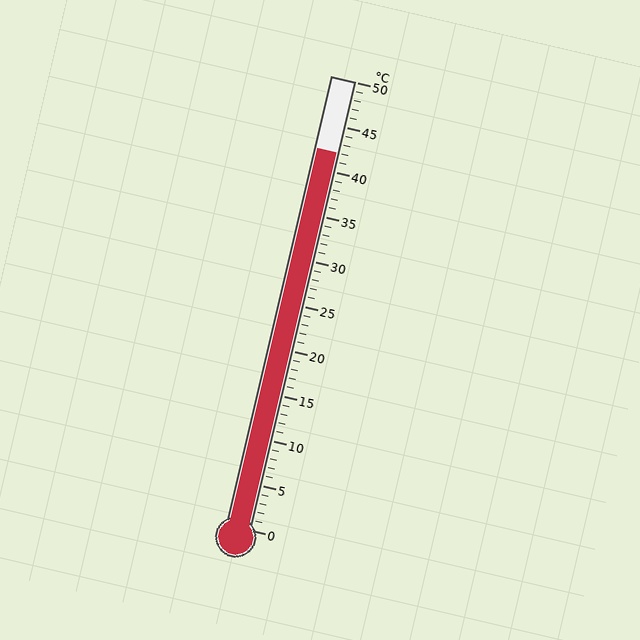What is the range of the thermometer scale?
The thermometer scale ranges from 0°C to 50°C.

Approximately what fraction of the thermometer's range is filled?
The thermometer is filled to approximately 85% of its range.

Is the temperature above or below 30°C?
The temperature is above 30°C.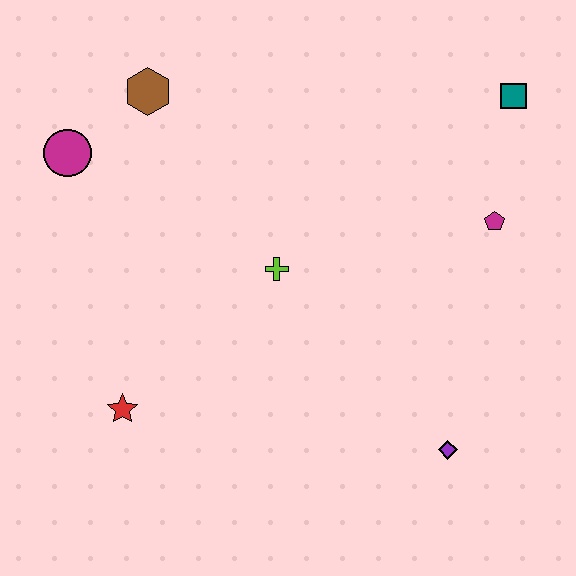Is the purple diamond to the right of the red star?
Yes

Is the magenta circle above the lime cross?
Yes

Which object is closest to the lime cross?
The red star is closest to the lime cross.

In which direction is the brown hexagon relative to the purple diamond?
The brown hexagon is above the purple diamond.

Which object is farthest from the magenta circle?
The purple diamond is farthest from the magenta circle.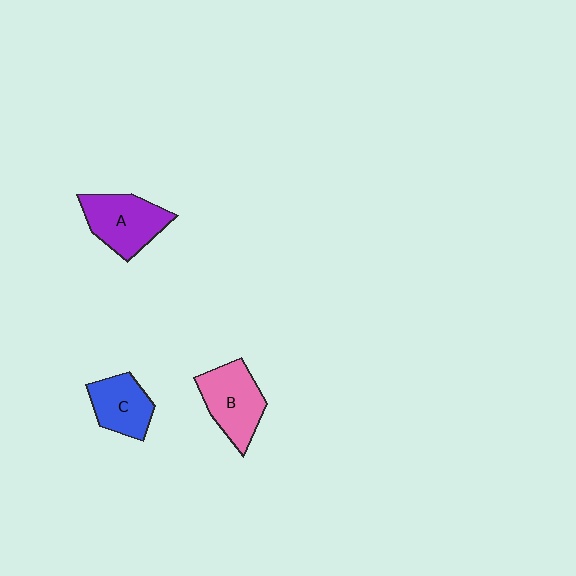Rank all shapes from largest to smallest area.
From largest to smallest: A (purple), B (pink), C (blue).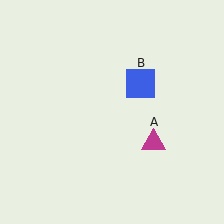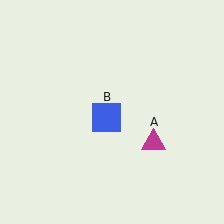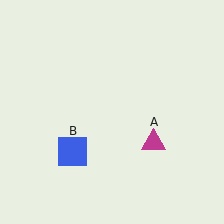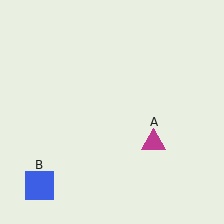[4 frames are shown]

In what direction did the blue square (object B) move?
The blue square (object B) moved down and to the left.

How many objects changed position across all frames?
1 object changed position: blue square (object B).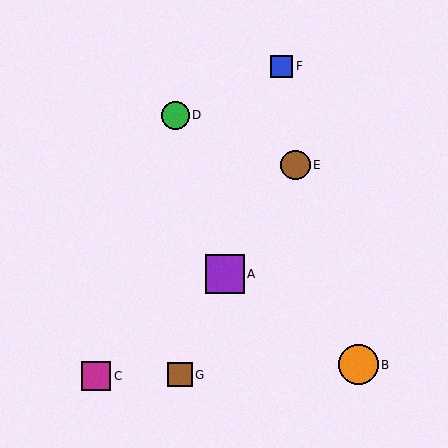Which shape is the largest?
The orange circle (labeled B) is the largest.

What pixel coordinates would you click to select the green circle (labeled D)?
Click at (175, 115) to select the green circle D.